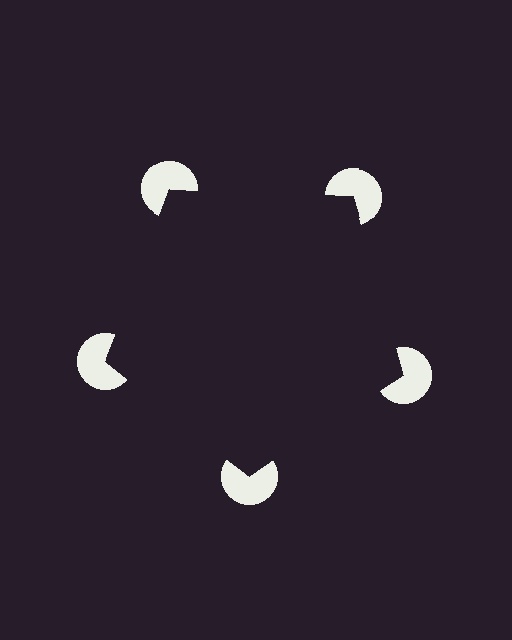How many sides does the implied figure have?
5 sides.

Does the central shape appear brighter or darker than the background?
It typically appears slightly darker than the background, even though no actual brightness change is drawn.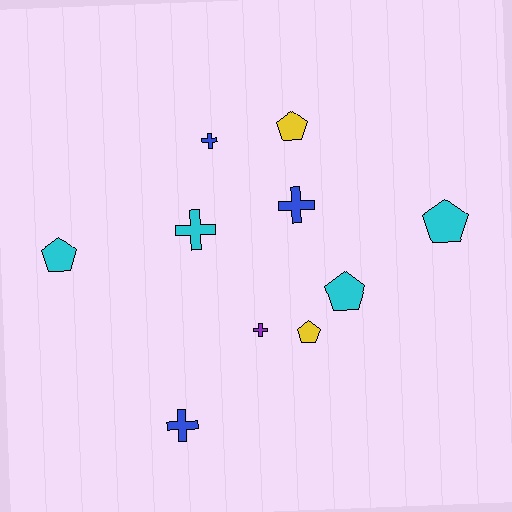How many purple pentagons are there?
There are no purple pentagons.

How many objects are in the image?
There are 10 objects.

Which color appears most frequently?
Cyan, with 4 objects.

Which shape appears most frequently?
Cross, with 5 objects.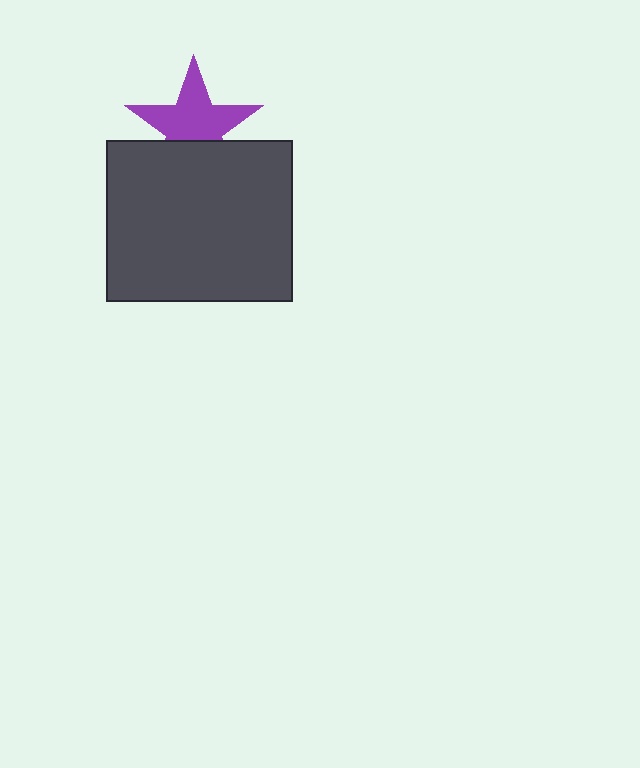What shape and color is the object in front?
The object in front is a dark gray rectangle.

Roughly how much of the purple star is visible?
Most of it is visible (roughly 66%).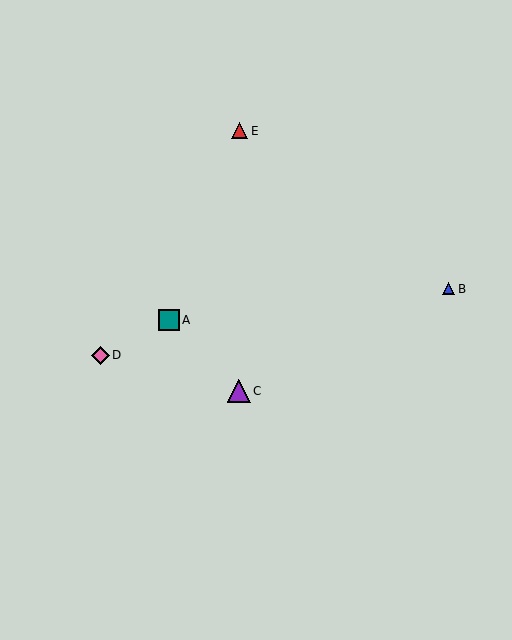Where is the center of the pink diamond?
The center of the pink diamond is at (100, 355).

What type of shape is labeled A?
Shape A is a teal square.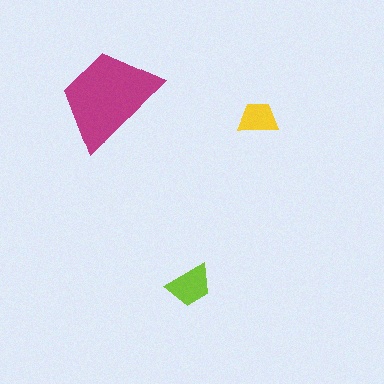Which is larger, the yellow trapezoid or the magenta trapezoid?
The magenta one.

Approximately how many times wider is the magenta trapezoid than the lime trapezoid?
About 2.5 times wider.